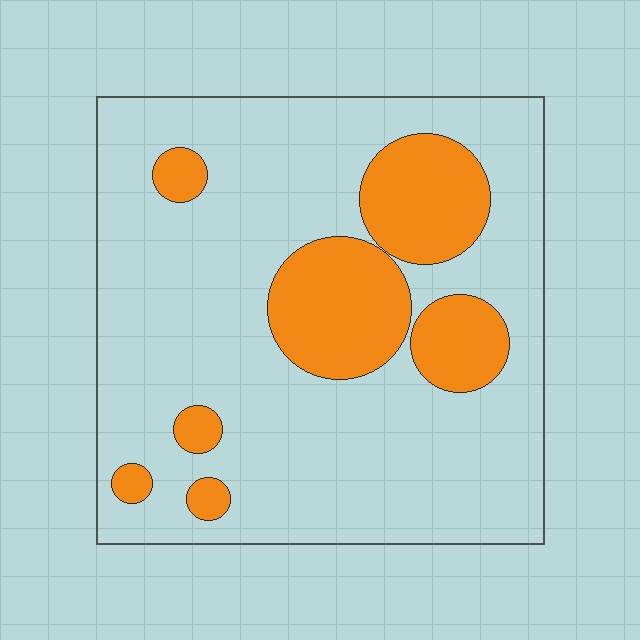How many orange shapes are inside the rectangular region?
7.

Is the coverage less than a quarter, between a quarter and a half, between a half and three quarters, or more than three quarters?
Less than a quarter.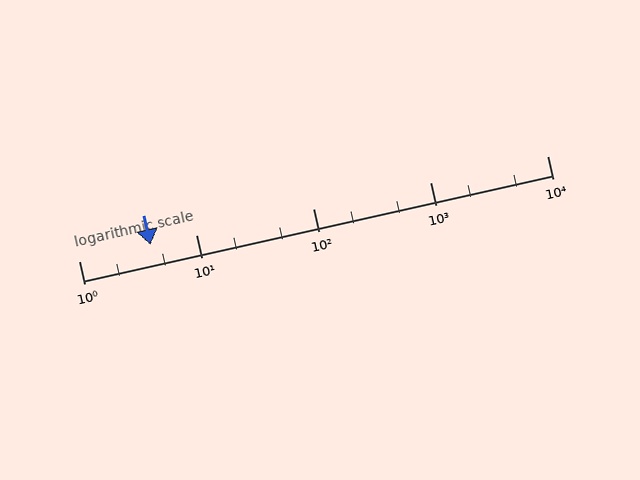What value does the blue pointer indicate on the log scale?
The pointer indicates approximately 4.1.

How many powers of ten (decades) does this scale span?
The scale spans 4 decades, from 1 to 10000.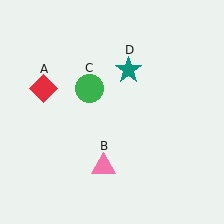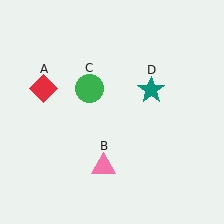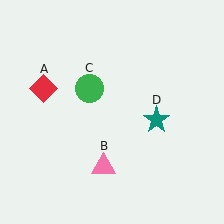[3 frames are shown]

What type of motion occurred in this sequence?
The teal star (object D) rotated clockwise around the center of the scene.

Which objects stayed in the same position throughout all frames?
Red diamond (object A) and pink triangle (object B) and green circle (object C) remained stationary.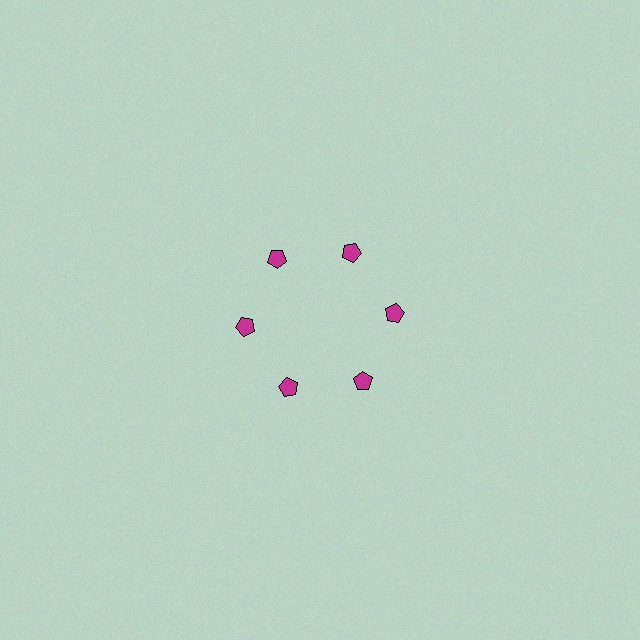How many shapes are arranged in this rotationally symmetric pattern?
There are 6 shapes, arranged in 6 groups of 1.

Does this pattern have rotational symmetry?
Yes, this pattern has 6-fold rotational symmetry. It looks the same after rotating 60 degrees around the center.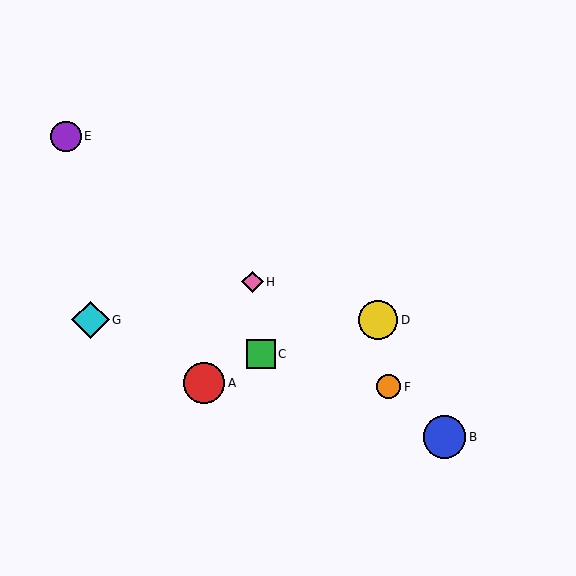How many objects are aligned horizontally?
2 objects (D, G) are aligned horizontally.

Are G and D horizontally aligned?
Yes, both are at y≈320.